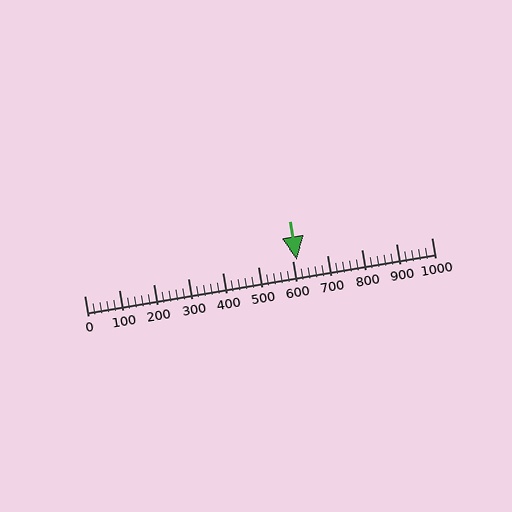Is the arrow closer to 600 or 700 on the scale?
The arrow is closer to 600.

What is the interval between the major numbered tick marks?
The major tick marks are spaced 100 units apart.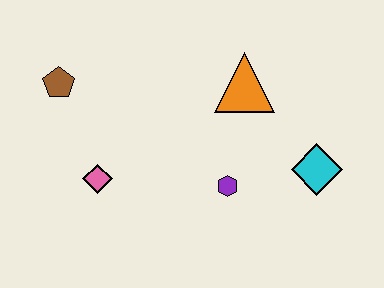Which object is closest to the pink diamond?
The brown pentagon is closest to the pink diamond.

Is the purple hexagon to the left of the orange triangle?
Yes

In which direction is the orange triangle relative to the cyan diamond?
The orange triangle is above the cyan diamond.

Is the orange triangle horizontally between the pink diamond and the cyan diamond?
Yes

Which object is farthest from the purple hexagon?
The brown pentagon is farthest from the purple hexagon.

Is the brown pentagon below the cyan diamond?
No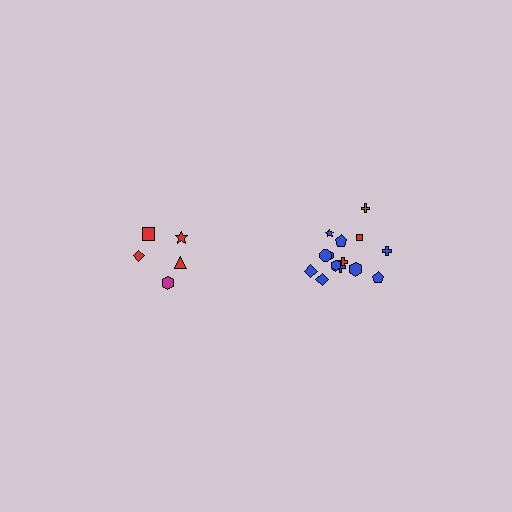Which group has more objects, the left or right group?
The right group.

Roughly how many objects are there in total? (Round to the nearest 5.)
Roughly 20 objects in total.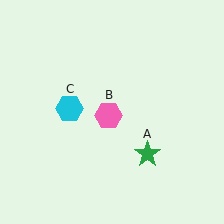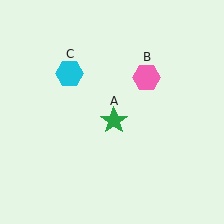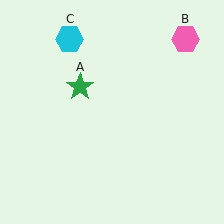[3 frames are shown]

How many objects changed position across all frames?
3 objects changed position: green star (object A), pink hexagon (object B), cyan hexagon (object C).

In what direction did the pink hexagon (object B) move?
The pink hexagon (object B) moved up and to the right.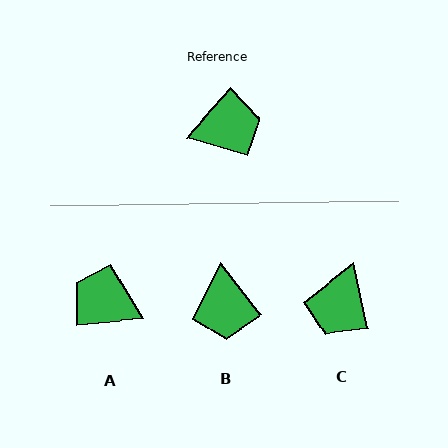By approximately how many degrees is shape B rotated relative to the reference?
Approximately 101 degrees clockwise.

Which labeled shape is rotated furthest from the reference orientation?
A, about 137 degrees away.